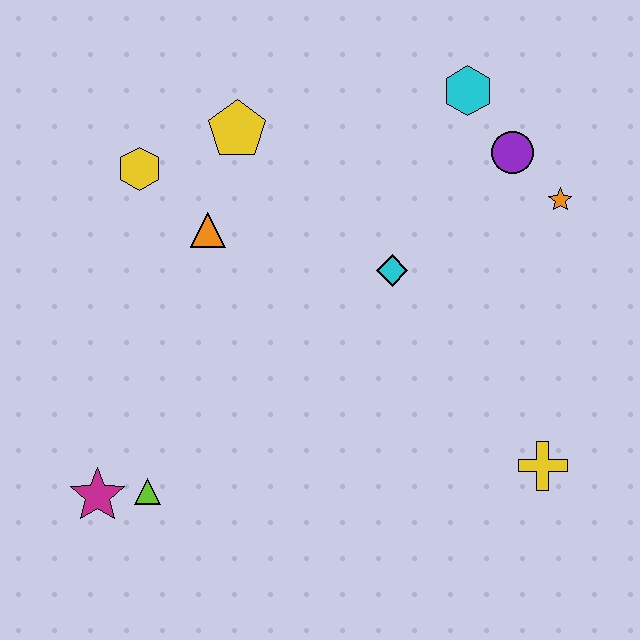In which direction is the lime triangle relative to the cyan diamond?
The lime triangle is to the left of the cyan diamond.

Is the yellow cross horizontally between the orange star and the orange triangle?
Yes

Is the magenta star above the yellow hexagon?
No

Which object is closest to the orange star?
The purple circle is closest to the orange star.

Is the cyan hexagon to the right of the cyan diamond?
Yes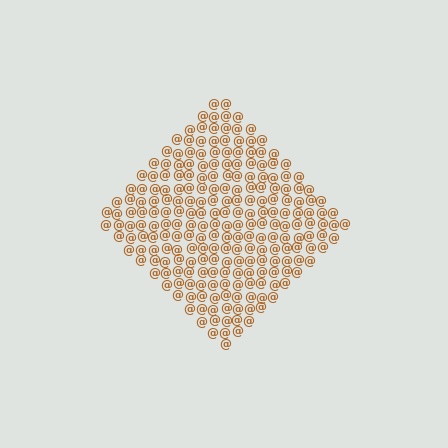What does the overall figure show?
The overall figure shows a diamond.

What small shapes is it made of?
It is made of small at signs.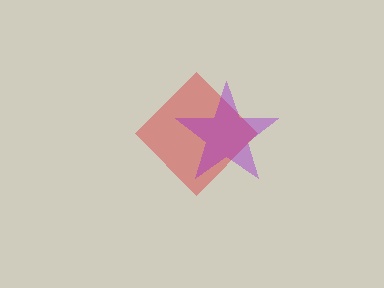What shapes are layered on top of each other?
The layered shapes are: a red diamond, a purple star.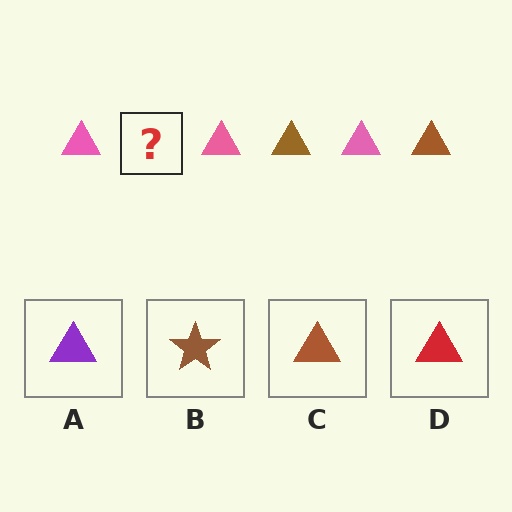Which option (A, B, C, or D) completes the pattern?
C.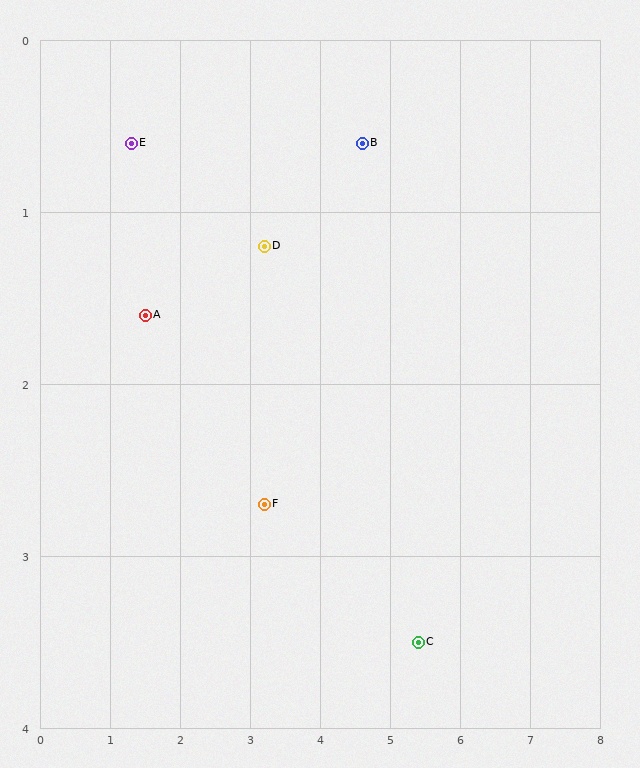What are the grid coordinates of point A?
Point A is at approximately (1.5, 1.6).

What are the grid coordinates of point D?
Point D is at approximately (3.2, 1.2).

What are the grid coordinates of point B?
Point B is at approximately (4.6, 0.6).